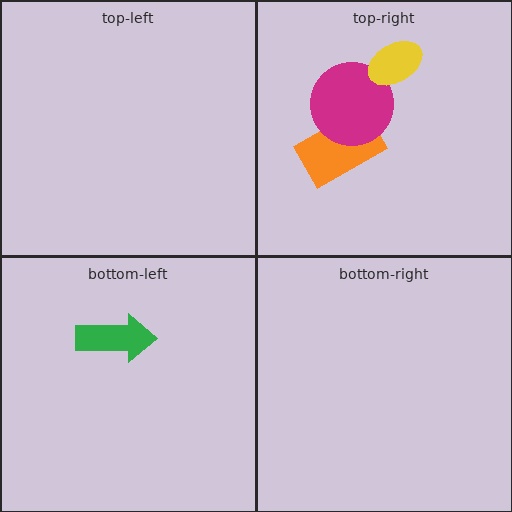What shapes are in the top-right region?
The orange rectangle, the magenta circle, the yellow ellipse.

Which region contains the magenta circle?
The top-right region.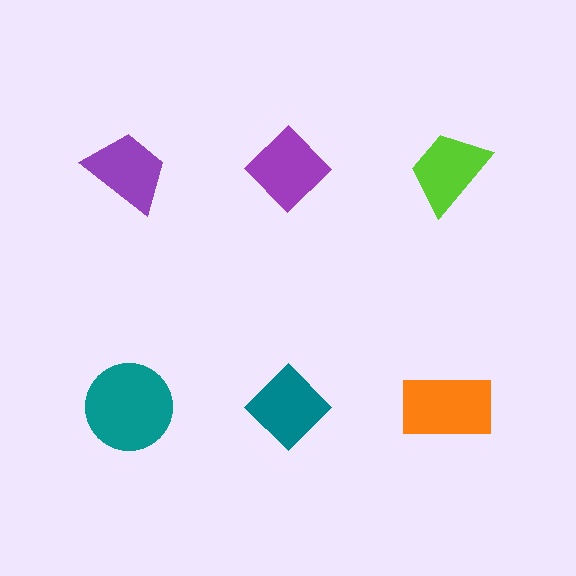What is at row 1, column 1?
A purple trapezoid.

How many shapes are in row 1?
3 shapes.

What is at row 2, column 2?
A teal diamond.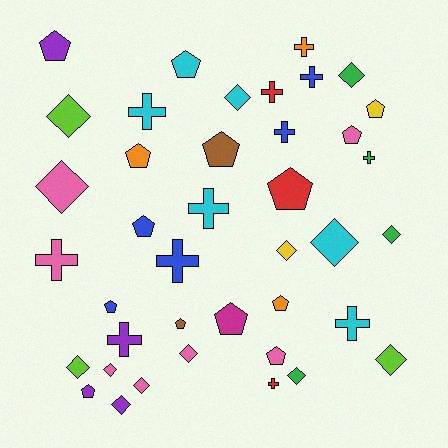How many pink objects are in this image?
There are 7 pink objects.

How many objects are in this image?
There are 40 objects.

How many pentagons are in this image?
There are 14 pentagons.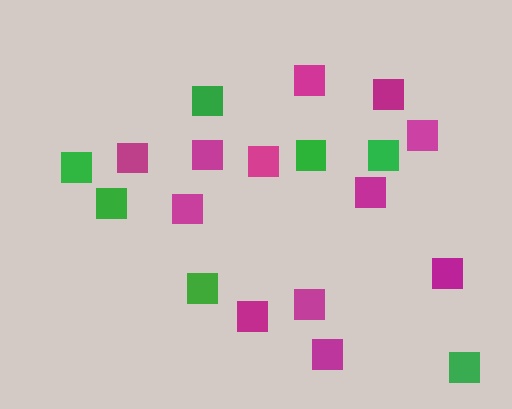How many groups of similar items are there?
There are 2 groups: one group of green squares (7) and one group of magenta squares (12).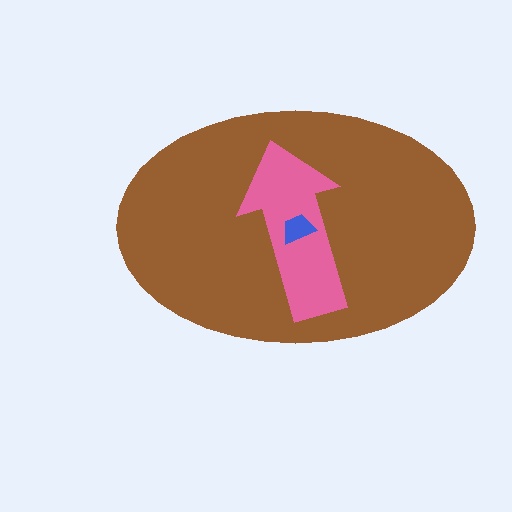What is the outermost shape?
The brown ellipse.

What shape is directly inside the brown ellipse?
The pink arrow.